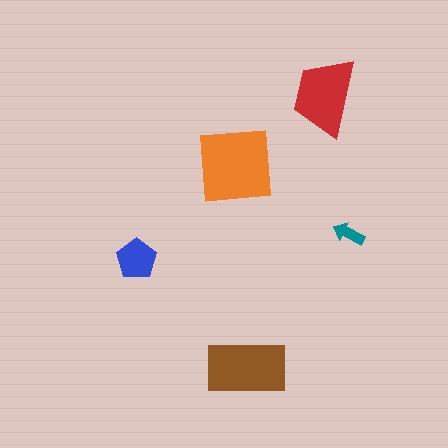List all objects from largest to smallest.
The orange square, the brown rectangle, the red trapezoid, the blue pentagon, the teal arrow.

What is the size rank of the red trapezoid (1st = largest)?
3rd.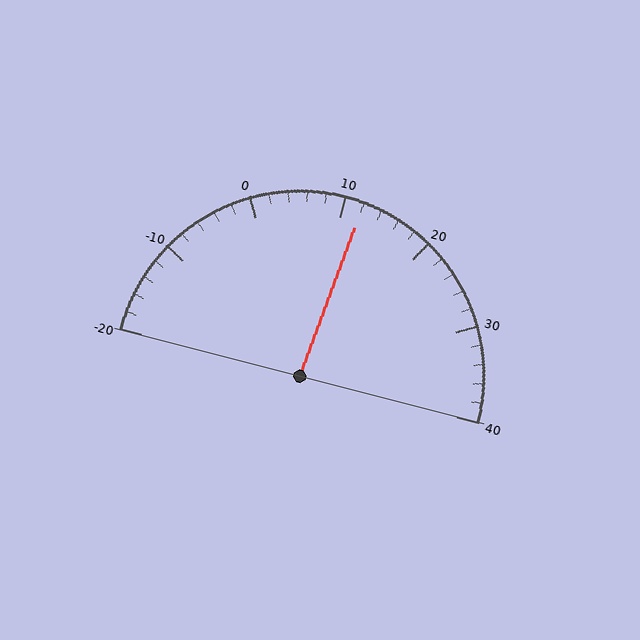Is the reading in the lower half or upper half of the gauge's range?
The reading is in the upper half of the range (-20 to 40).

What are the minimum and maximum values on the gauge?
The gauge ranges from -20 to 40.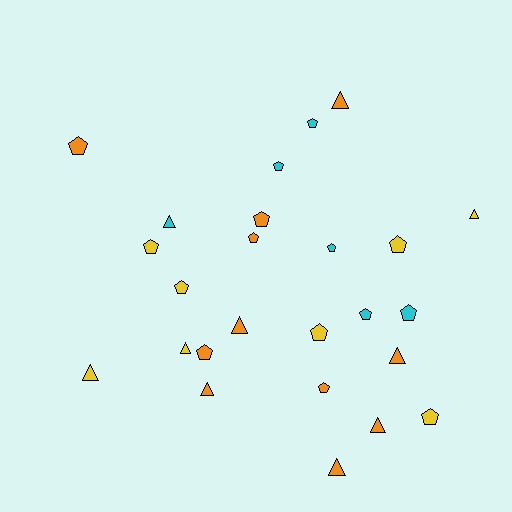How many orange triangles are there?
There are 6 orange triangles.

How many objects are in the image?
There are 25 objects.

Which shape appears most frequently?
Pentagon, with 15 objects.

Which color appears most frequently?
Orange, with 11 objects.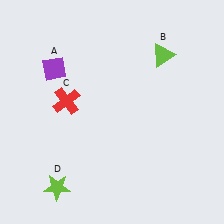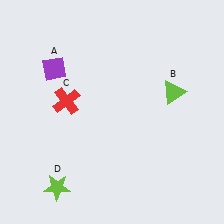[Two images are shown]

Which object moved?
The lime triangle (B) moved down.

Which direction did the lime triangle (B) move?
The lime triangle (B) moved down.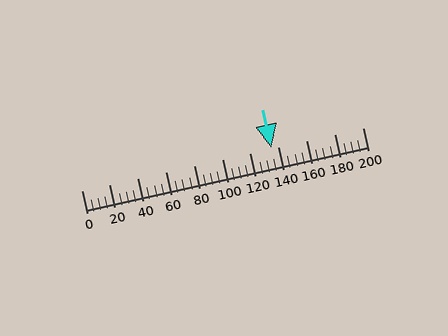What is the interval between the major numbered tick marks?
The major tick marks are spaced 20 units apart.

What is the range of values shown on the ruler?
The ruler shows values from 0 to 200.